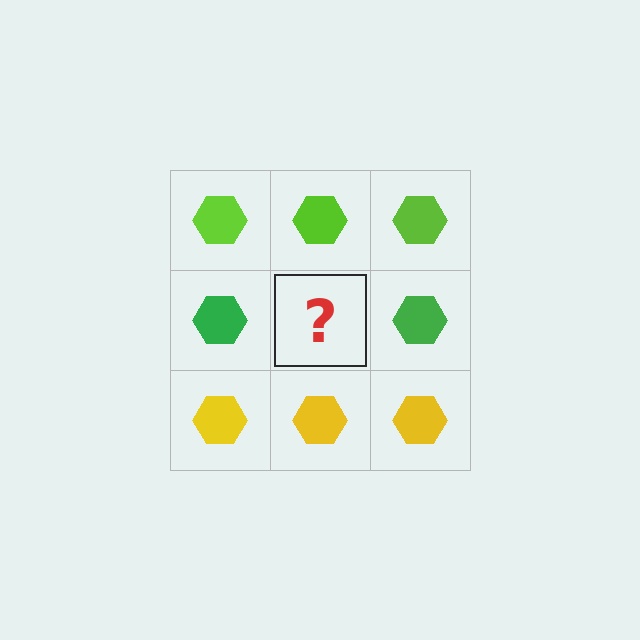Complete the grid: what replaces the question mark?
The question mark should be replaced with a green hexagon.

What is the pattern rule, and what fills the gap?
The rule is that each row has a consistent color. The gap should be filled with a green hexagon.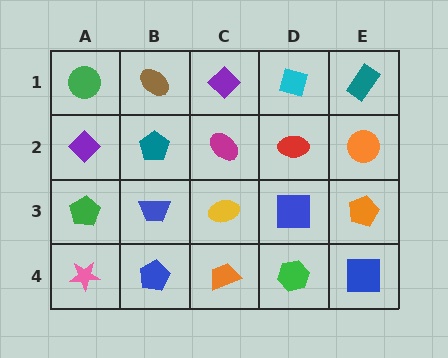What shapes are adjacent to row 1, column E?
An orange circle (row 2, column E), a cyan diamond (row 1, column D).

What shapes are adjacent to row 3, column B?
A teal pentagon (row 2, column B), a blue pentagon (row 4, column B), a green pentagon (row 3, column A), a yellow ellipse (row 3, column C).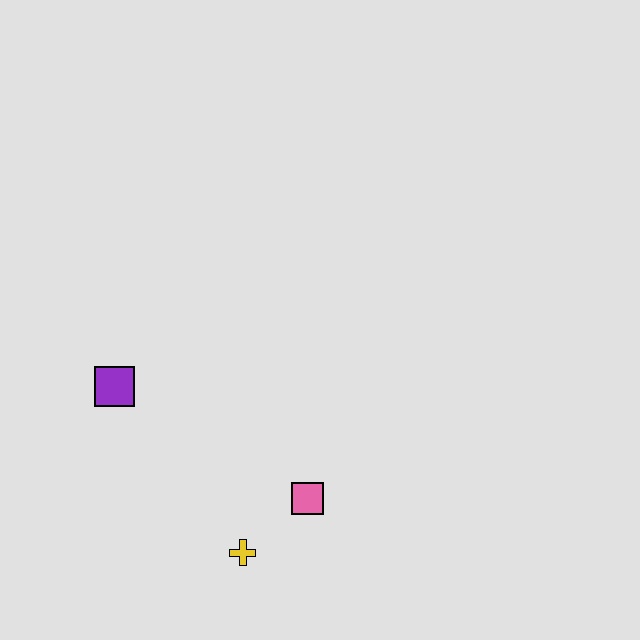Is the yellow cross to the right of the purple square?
Yes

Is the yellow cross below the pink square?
Yes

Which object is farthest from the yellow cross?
The purple square is farthest from the yellow cross.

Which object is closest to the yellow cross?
The pink square is closest to the yellow cross.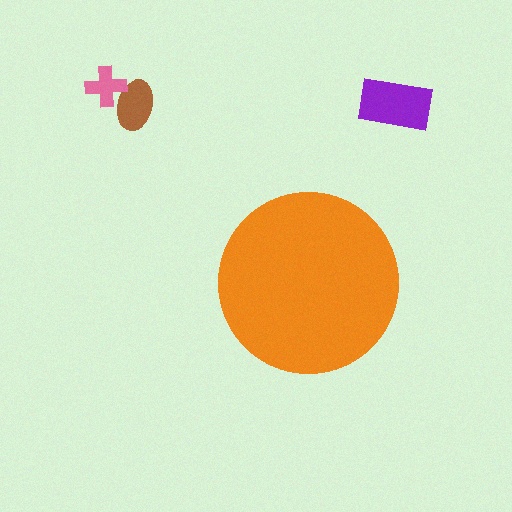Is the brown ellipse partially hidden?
No, the brown ellipse is fully visible.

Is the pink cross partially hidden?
No, the pink cross is fully visible.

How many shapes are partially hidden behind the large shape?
0 shapes are partially hidden.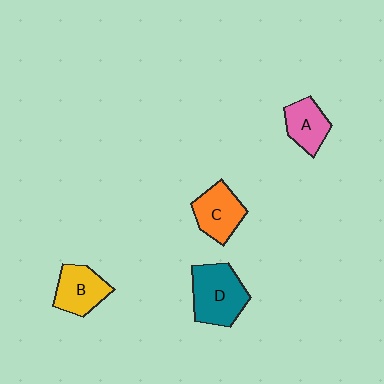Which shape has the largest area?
Shape D (teal).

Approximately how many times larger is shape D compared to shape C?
Approximately 1.3 times.